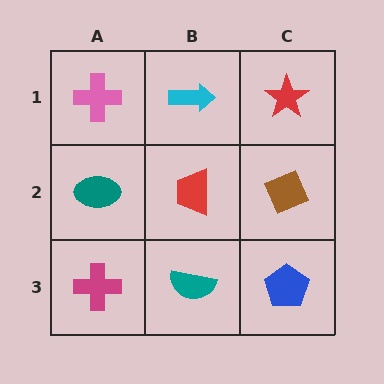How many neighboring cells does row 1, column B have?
3.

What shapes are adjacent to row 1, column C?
A brown diamond (row 2, column C), a cyan arrow (row 1, column B).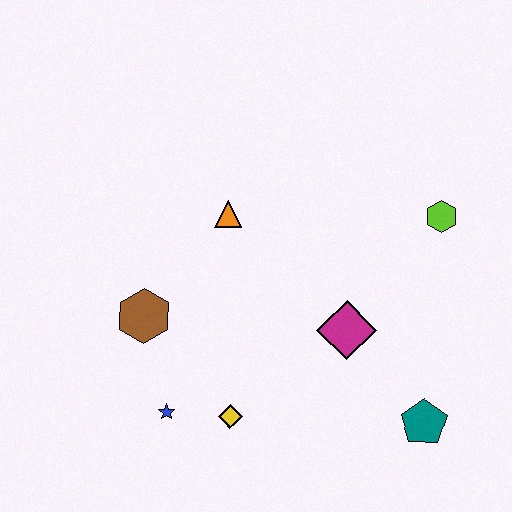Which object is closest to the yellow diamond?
The blue star is closest to the yellow diamond.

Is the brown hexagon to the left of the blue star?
Yes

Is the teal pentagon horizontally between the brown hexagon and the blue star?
No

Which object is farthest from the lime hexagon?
The blue star is farthest from the lime hexagon.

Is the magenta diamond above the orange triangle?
No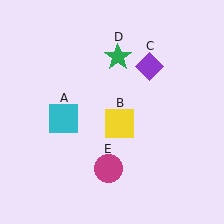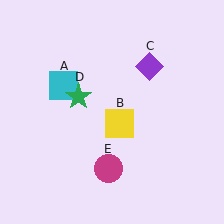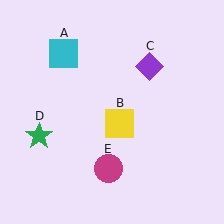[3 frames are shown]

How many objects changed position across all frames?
2 objects changed position: cyan square (object A), green star (object D).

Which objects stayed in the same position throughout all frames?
Yellow square (object B) and purple diamond (object C) and magenta circle (object E) remained stationary.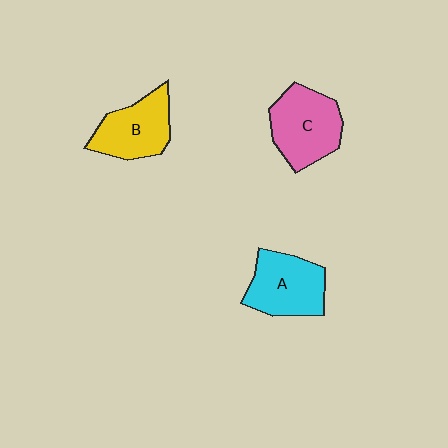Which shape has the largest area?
Shape C (pink).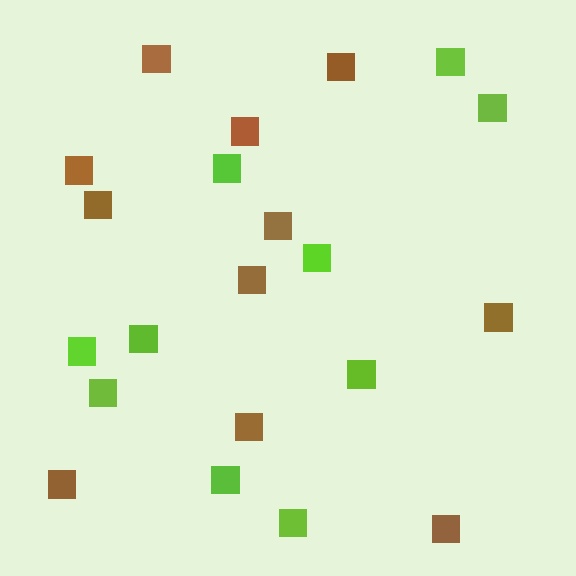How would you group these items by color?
There are 2 groups: one group of brown squares (11) and one group of lime squares (10).